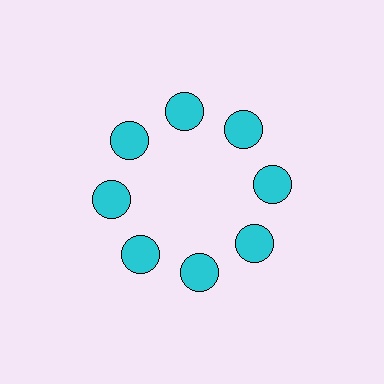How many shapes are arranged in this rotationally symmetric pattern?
There are 8 shapes, arranged in 8 groups of 1.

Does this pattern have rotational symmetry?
Yes, this pattern has 8-fold rotational symmetry. It looks the same after rotating 45 degrees around the center.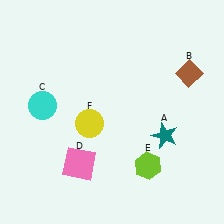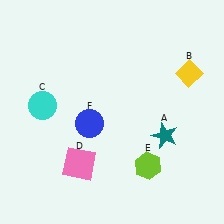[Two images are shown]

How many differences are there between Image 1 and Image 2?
There are 2 differences between the two images.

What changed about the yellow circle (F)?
In Image 1, F is yellow. In Image 2, it changed to blue.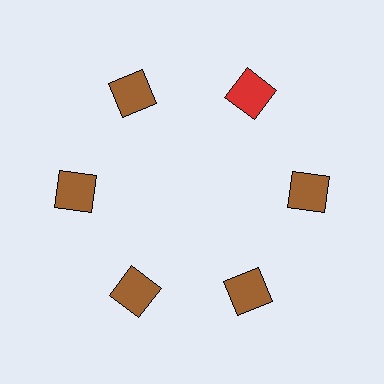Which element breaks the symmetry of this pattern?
The red square at roughly the 1 o'clock position breaks the symmetry. All other shapes are brown squares.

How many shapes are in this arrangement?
There are 6 shapes arranged in a ring pattern.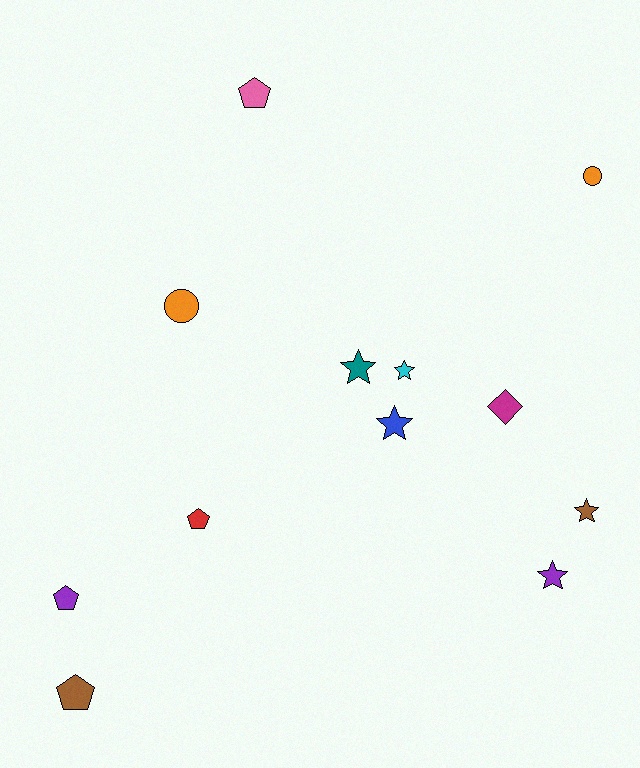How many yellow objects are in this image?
There are no yellow objects.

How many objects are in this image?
There are 12 objects.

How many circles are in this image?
There are 2 circles.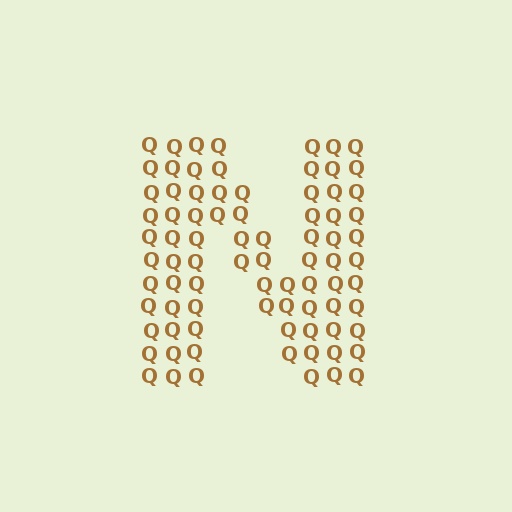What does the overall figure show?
The overall figure shows the letter N.